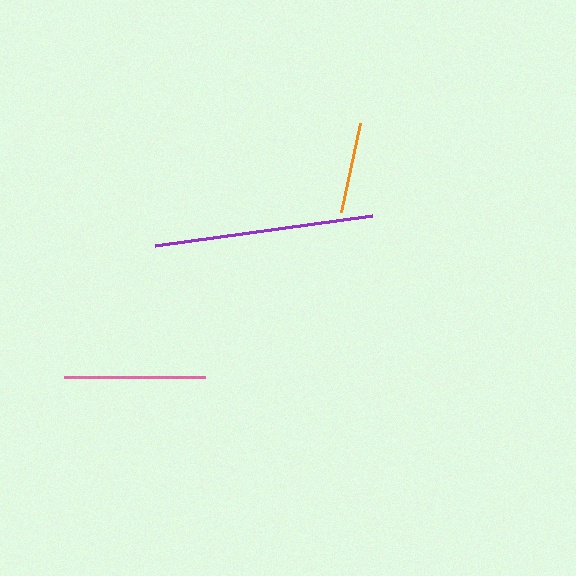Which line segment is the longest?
The purple line is the longest at approximately 219 pixels.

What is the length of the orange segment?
The orange segment is approximately 91 pixels long.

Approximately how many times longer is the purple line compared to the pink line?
The purple line is approximately 1.6 times the length of the pink line.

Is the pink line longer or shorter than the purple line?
The purple line is longer than the pink line.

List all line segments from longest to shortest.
From longest to shortest: purple, pink, orange.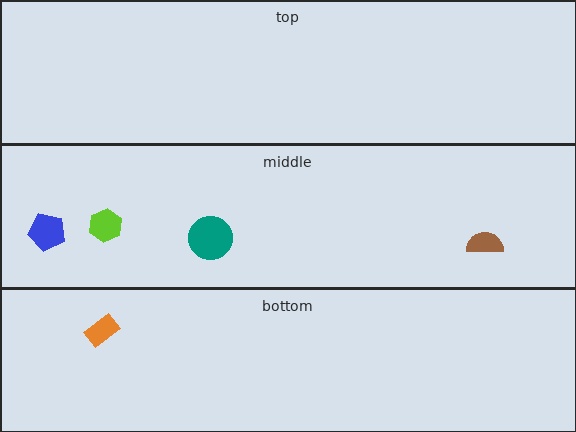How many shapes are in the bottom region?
1.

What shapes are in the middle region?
The blue pentagon, the brown semicircle, the teal circle, the lime hexagon.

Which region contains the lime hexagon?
The middle region.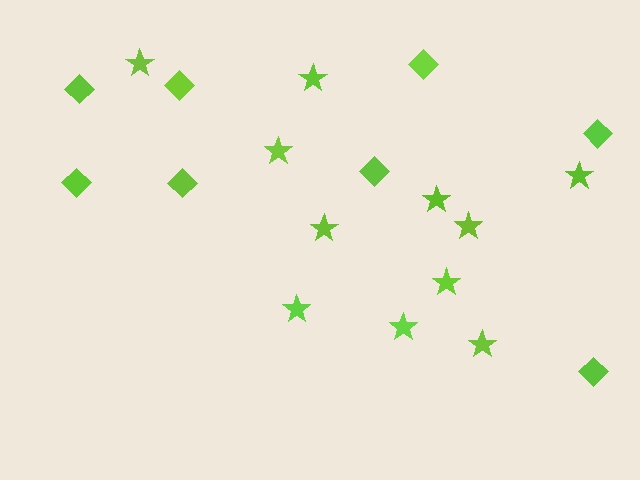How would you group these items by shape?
There are 2 groups: one group of stars (11) and one group of diamonds (8).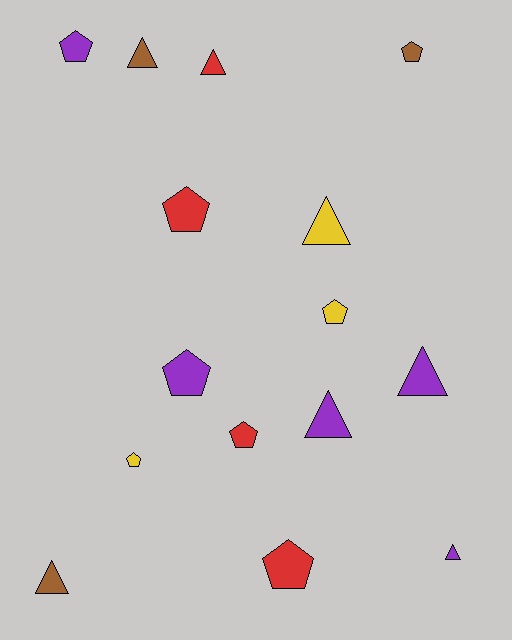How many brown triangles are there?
There are 2 brown triangles.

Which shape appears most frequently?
Pentagon, with 8 objects.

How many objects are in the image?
There are 15 objects.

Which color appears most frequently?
Purple, with 5 objects.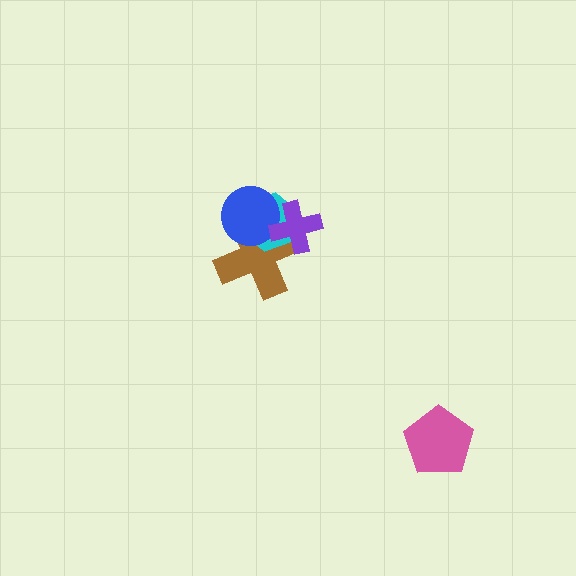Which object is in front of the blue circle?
The purple cross is in front of the blue circle.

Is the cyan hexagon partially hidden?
Yes, it is partially covered by another shape.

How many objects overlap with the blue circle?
3 objects overlap with the blue circle.